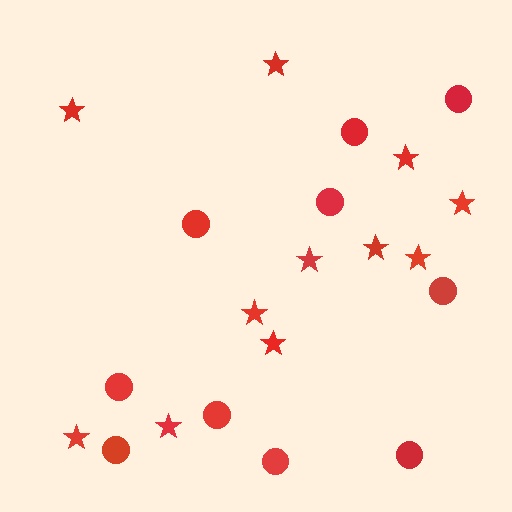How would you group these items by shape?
There are 2 groups: one group of circles (10) and one group of stars (11).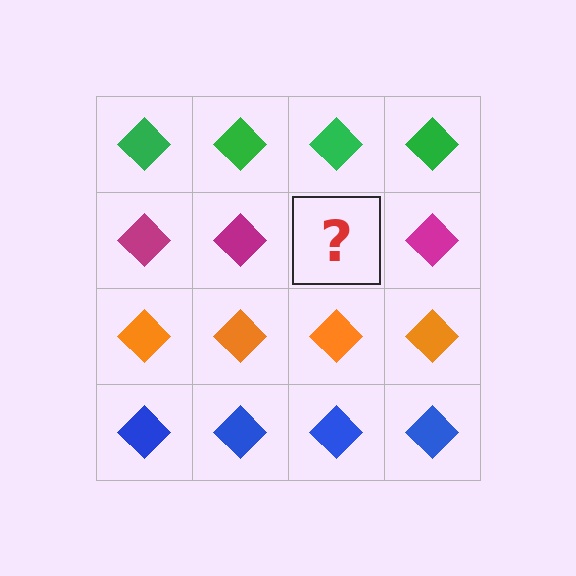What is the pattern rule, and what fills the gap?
The rule is that each row has a consistent color. The gap should be filled with a magenta diamond.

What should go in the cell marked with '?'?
The missing cell should contain a magenta diamond.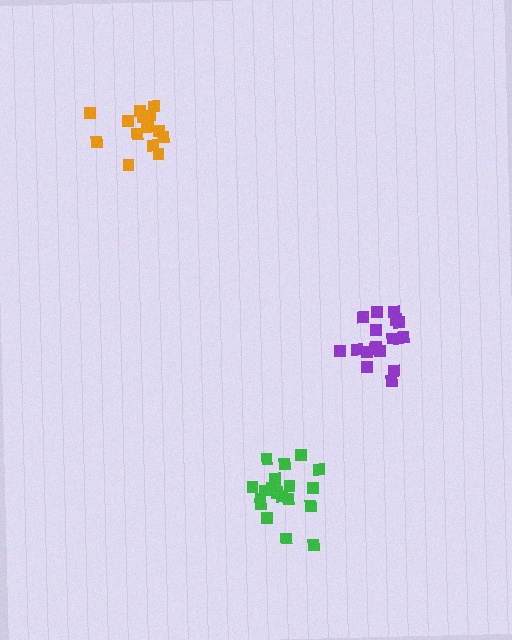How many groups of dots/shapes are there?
There are 3 groups.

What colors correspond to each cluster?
The clusters are colored: green, purple, orange.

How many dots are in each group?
Group 1: 20 dots, Group 2: 18 dots, Group 3: 17 dots (55 total).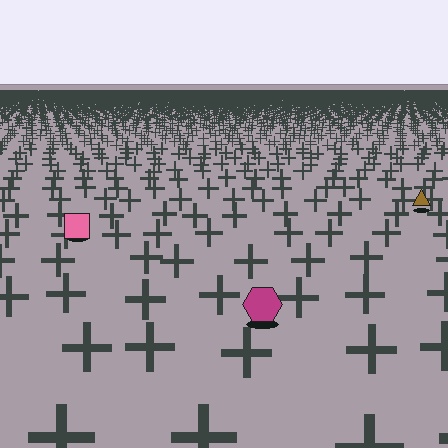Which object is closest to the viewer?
The magenta hexagon is closest. The texture marks near it are larger and more spread out.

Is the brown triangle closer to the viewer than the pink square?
No. The pink square is closer — you can tell from the texture gradient: the ground texture is coarser near it.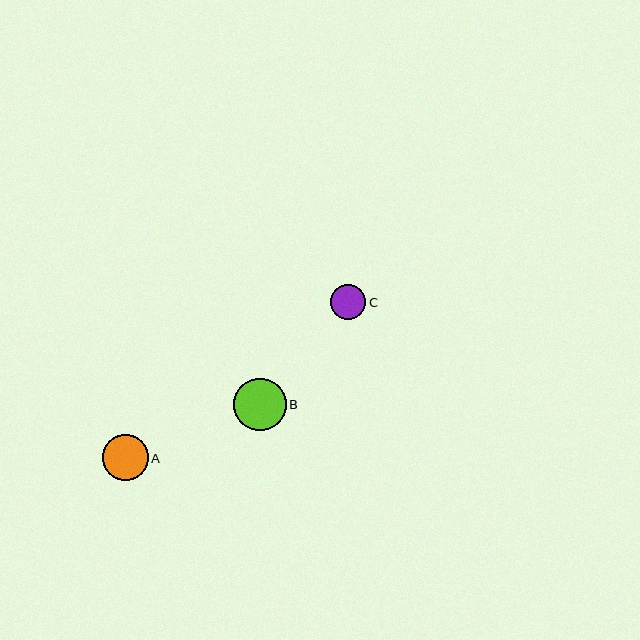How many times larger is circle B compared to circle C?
Circle B is approximately 1.5 times the size of circle C.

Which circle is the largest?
Circle B is the largest with a size of approximately 53 pixels.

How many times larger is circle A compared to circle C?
Circle A is approximately 1.3 times the size of circle C.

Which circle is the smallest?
Circle C is the smallest with a size of approximately 35 pixels.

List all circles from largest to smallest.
From largest to smallest: B, A, C.